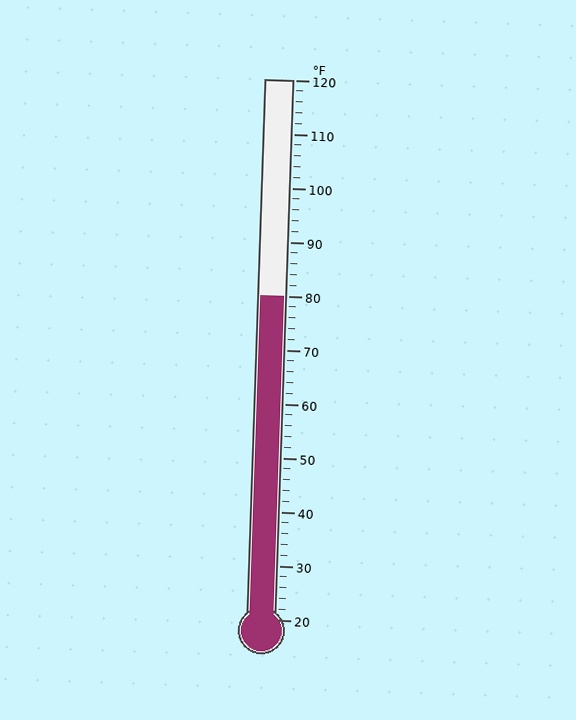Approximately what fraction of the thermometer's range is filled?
The thermometer is filled to approximately 60% of its range.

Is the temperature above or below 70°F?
The temperature is above 70°F.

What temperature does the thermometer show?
The thermometer shows approximately 80°F.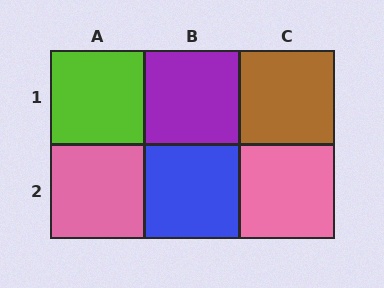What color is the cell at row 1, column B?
Purple.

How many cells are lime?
1 cell is lime.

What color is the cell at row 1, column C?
Brown.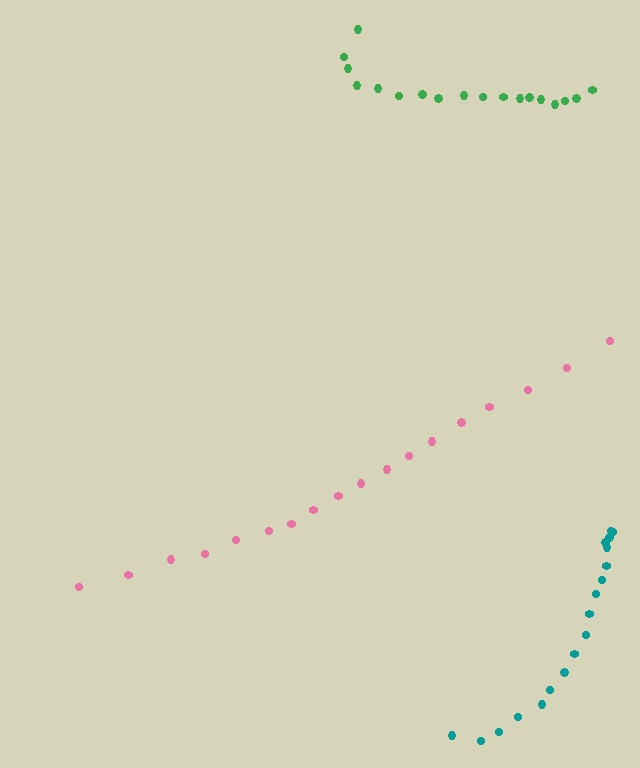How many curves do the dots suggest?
There are 3 distinct paths.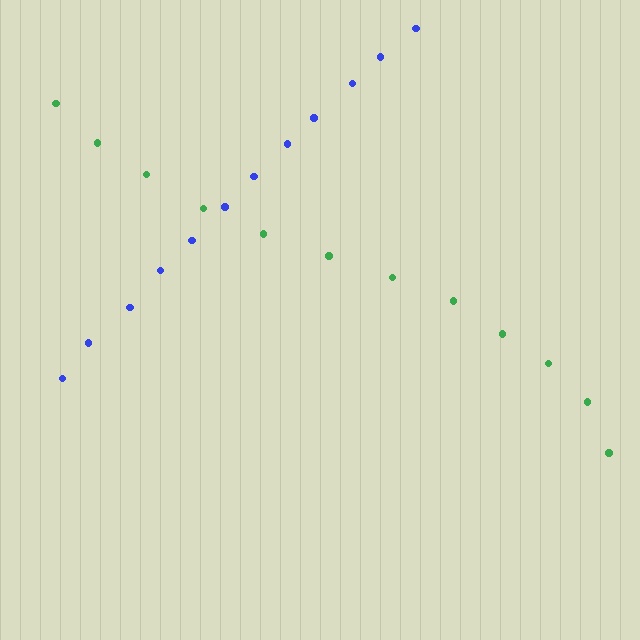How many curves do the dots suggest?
There are 2 distinct paths.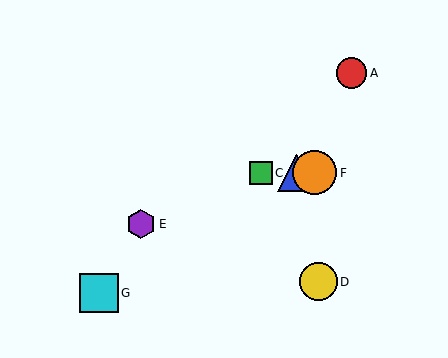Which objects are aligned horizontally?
Objects B, C, F are aligned horizontally.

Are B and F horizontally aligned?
Yes, both are at y≈173.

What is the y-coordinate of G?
Object G is at y≈293.